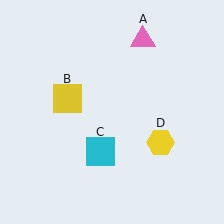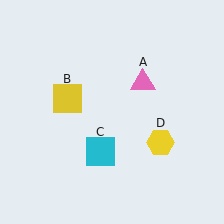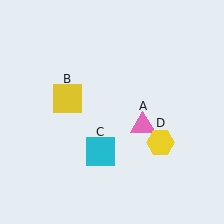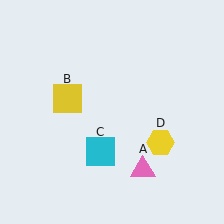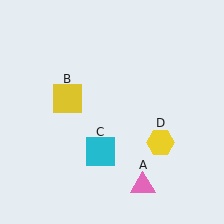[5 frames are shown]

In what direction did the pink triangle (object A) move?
The pink triangle (object A) moved down.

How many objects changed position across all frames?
1 object changed position: pink triangle (object A).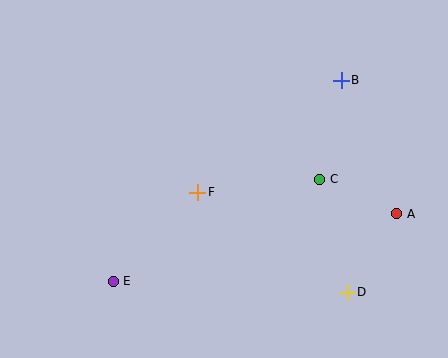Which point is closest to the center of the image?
Point F at (198, 192) is closest to the center.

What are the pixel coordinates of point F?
Point F is at (198, 192).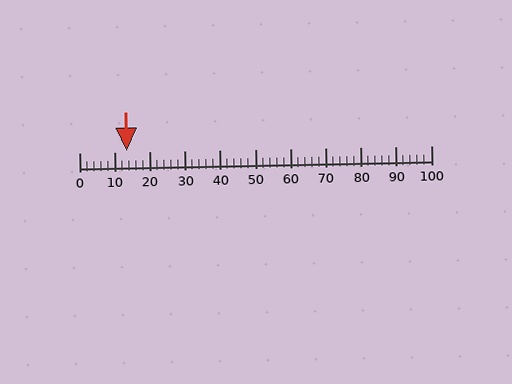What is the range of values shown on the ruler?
The ruler shows values from 0 to 100.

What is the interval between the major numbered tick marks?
The major tick marks are spaced 10 units apart.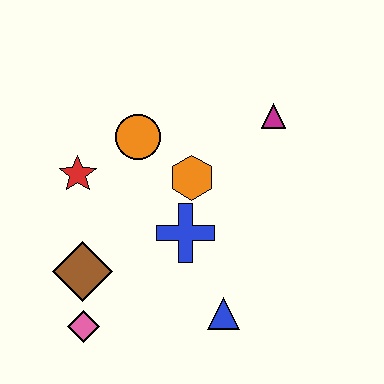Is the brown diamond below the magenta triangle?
Yes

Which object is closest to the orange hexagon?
The blue cross is closest to the orange hexagon.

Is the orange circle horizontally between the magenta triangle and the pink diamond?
Yes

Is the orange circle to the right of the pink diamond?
Yes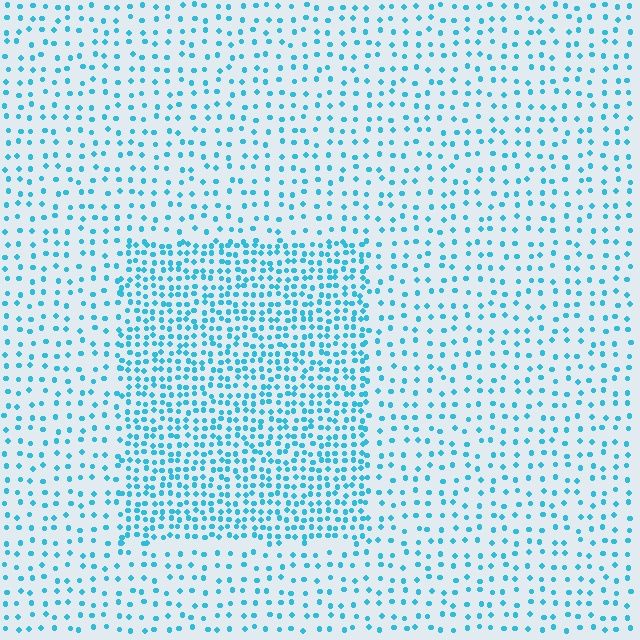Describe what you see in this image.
The image contains small cyan elements arranged at two different densities. A rectangle-shaped region is visible where the elements are more densely packed than the surrounding area.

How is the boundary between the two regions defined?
The boundary is defined by a change in element density (approximately 2.2x ratio). All elements are the same color, size, and shape.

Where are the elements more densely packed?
The elements are more densely packed inside the rectangle boundary.